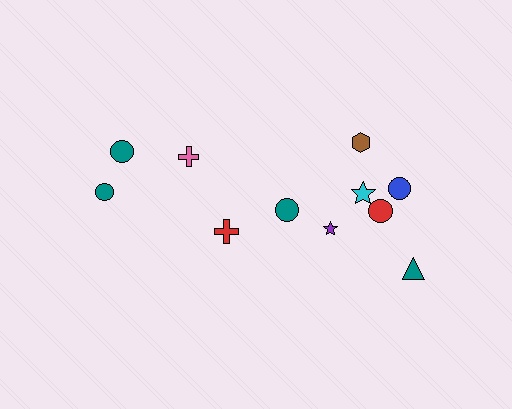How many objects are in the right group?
There are 7 objects.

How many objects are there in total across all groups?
There are 11 objects.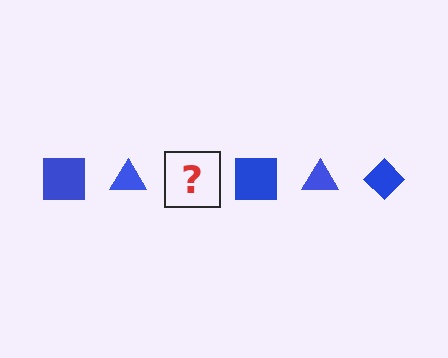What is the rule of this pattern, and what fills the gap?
The rule is that the pattern cycles through square, triangle, diamond shapes in blue. The gap should be filled with a blue diamond.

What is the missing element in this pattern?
The missing element is a blue diamond.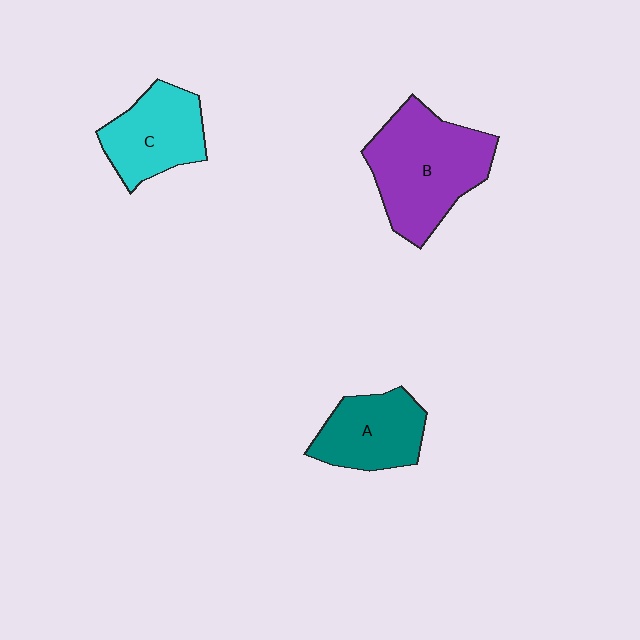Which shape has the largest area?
Shape B (purple).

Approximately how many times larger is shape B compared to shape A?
Approximately 1.6 times.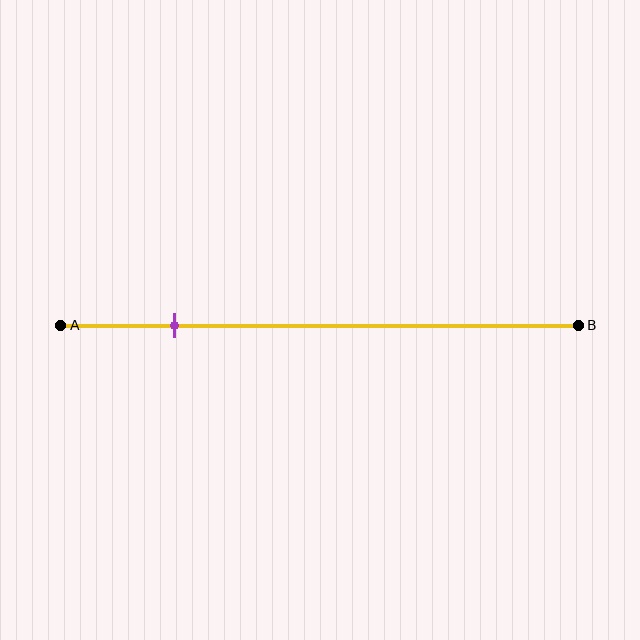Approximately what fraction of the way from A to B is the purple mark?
The purple mark is approximately 20% of the way from A to B.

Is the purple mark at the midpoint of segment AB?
No, the mark is at about 20% from A, not at the 50% midpoint.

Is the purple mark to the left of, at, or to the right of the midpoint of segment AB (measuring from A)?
The purple mark is to the left of the midpoint of segment AB.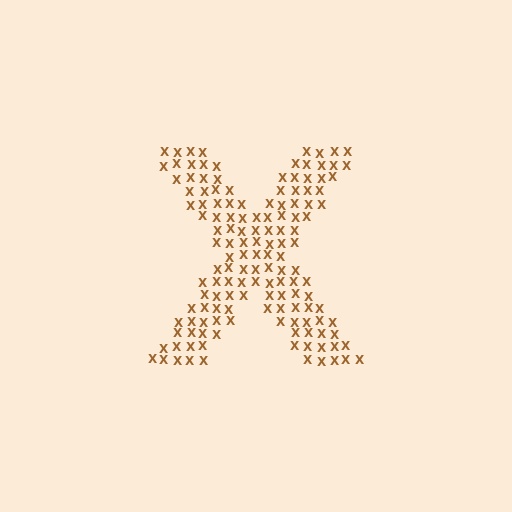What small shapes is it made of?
It is made of small letter X's.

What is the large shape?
The large shape is the letter X.